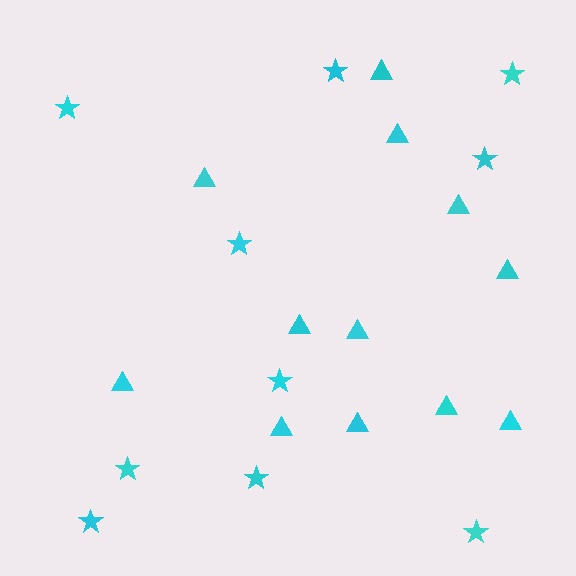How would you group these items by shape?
There are 2 groups: one group of triangles (12) and one group of stars (10).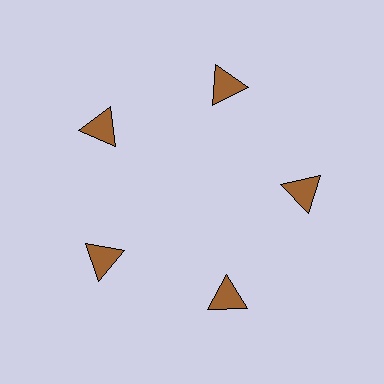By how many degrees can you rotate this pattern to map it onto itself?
The pattern maps onto itself every 72 degrees of rotation.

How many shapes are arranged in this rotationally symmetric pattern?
There are 5 shapes, arranged in 5 groups of 1.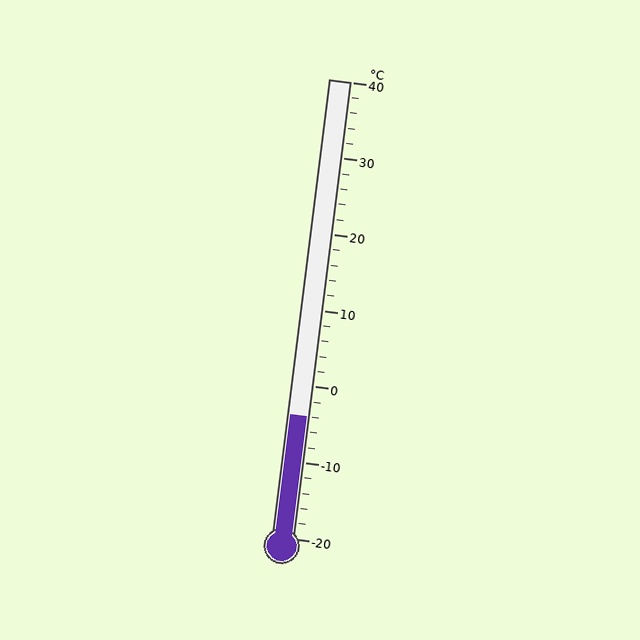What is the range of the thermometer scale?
The thermometer scale ranges from -20°C to 40°C.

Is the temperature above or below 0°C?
The temperature is below 0°C.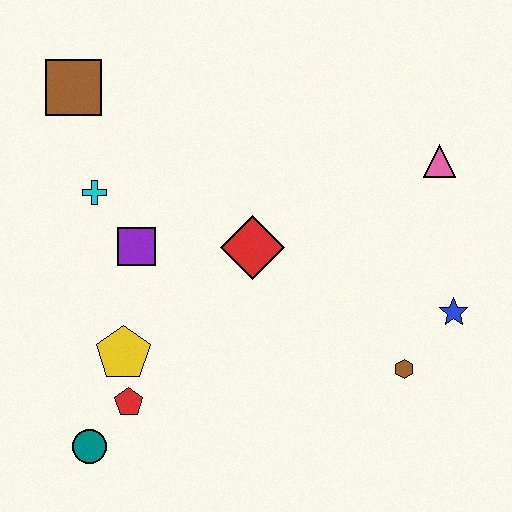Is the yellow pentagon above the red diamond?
No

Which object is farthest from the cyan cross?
The blue star is farthest from the cyan cross.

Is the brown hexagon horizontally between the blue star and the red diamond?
Yes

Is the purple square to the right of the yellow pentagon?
Yes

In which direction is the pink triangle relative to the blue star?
The pink triangle is above the blue star.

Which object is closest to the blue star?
The brown hexagon is closest to the blue star.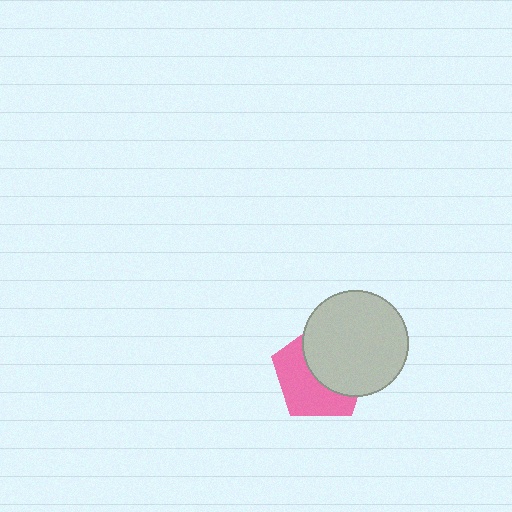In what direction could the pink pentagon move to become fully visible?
The pink pentagon could move toward the lower-left. That would shift it out from behind the light gray circle entirely.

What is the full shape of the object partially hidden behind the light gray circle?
The partially hidden object is a pink pentagon.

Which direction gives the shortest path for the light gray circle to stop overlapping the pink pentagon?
Moving toward the upper-right gives the shortest separation.